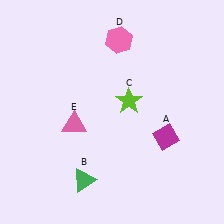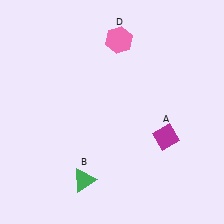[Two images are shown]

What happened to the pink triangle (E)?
The pink triangle (E) was removed in Image 2. It was in the bottom-left area of Image 1.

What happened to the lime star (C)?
The lime star (C) was removed in Image 2. It was in the top-right area of Image 1.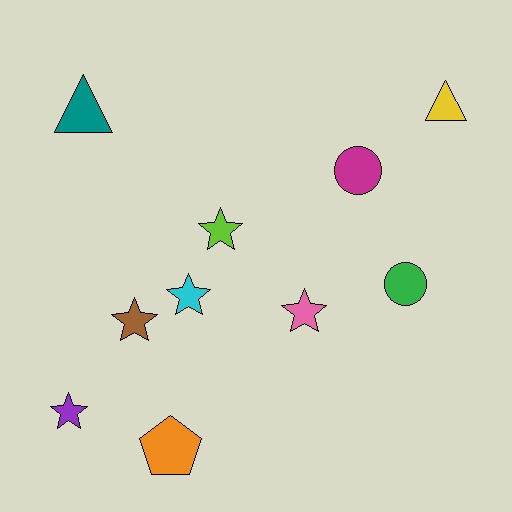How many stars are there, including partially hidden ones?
There are 5 stars.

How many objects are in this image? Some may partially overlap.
There are 10 objects.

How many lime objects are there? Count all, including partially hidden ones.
There is 1 lime object.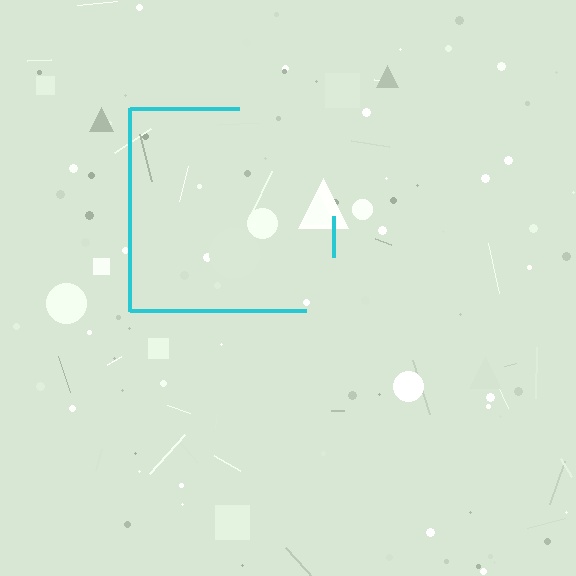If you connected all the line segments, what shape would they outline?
They would outline a square.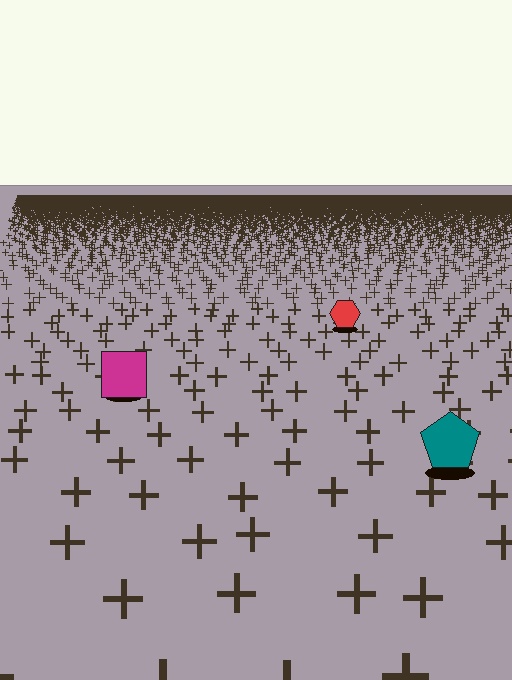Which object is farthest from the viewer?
The red hexagon is farthest from the viewer. It appears smaller and the ground texture around it is denser.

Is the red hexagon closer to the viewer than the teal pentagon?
No. The teal pentagon is closer — you can tell from the texture gradient: the ground texture is coarser near it.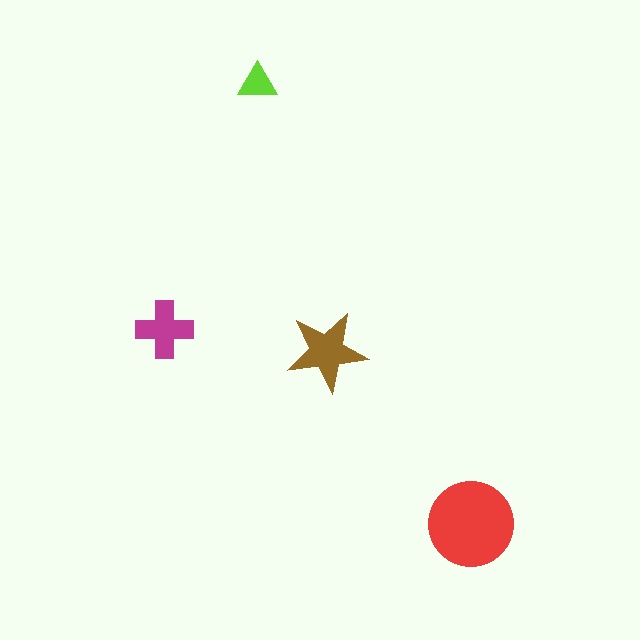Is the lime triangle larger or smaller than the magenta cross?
Smaller.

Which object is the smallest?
The lime triangle.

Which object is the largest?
The red circle.